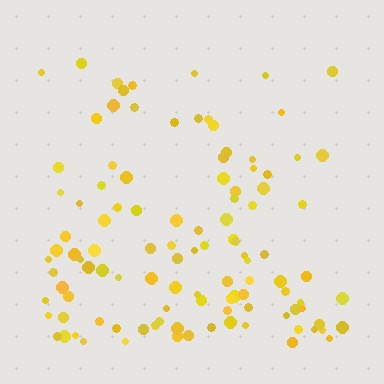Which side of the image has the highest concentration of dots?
The bottom.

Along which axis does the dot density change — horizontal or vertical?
Vertical.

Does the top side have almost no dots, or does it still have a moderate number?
Still a moderate number, just noticeably fewer than the bottom.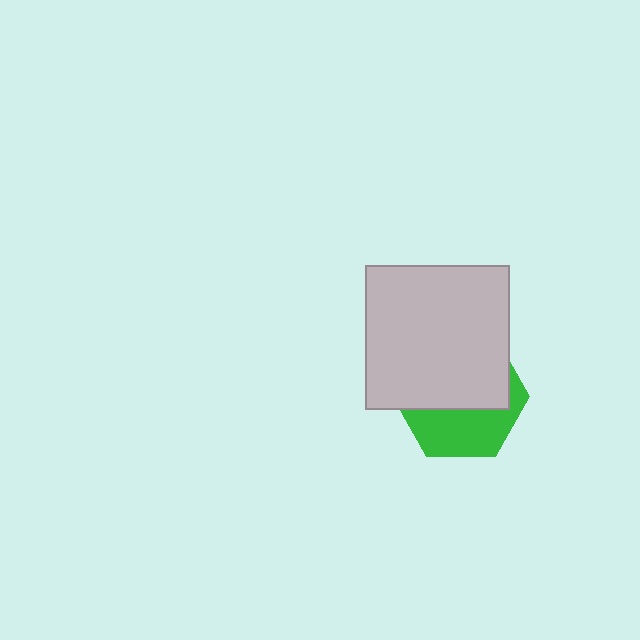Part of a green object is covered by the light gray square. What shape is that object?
It is a hexagon.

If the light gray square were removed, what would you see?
You would see the complete green hexagon.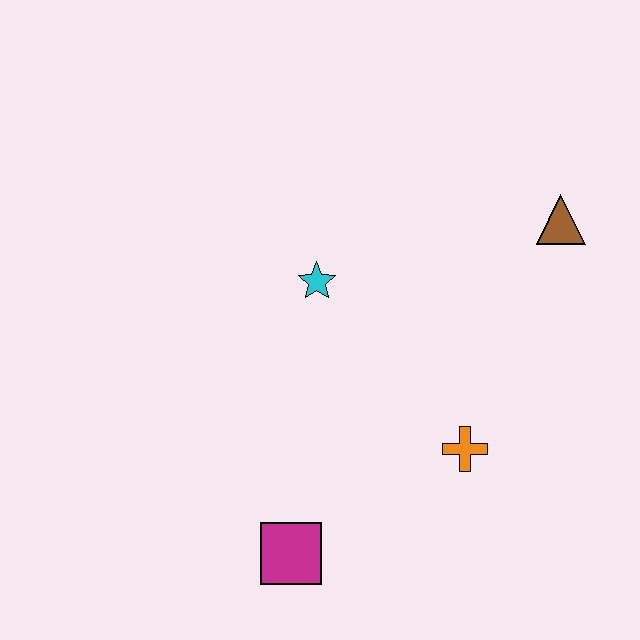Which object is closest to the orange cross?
The magenta square is closest to the orange cross.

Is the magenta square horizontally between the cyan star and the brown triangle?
No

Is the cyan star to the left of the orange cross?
Yes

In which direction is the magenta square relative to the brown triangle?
The magenta square is below the brown triangle.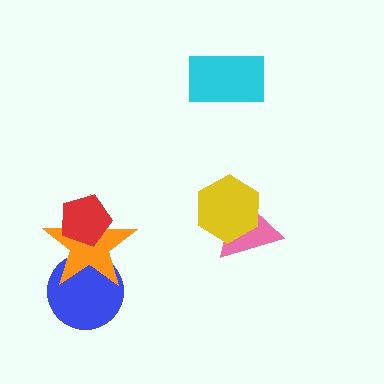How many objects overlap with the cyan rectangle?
0 objects overlap with the cyan rectangle.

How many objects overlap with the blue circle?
1 object overlaps with the blue circle.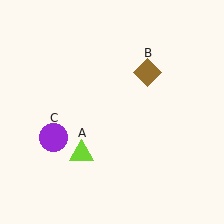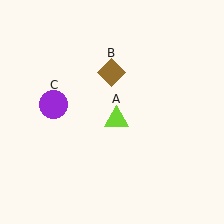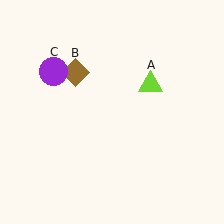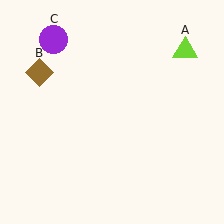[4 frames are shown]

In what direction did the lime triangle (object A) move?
The lime triangle (object A) moved up and to the right.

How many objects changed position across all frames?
3 objects changed position: lime triangle (object A), brown diamond (object B), purple circle (object C).